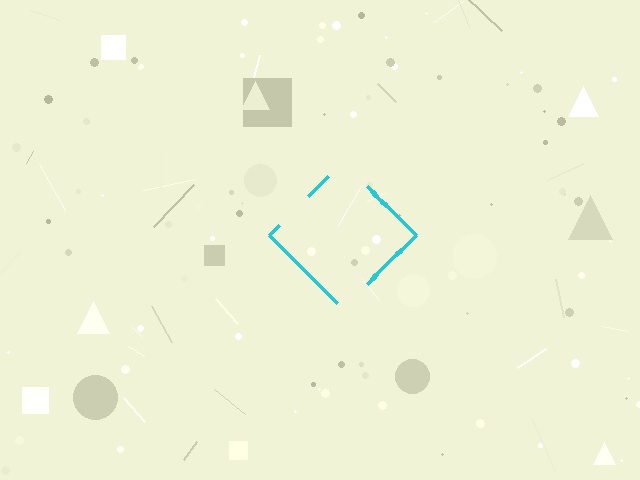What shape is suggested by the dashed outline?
The dashed outline suggests a diamond.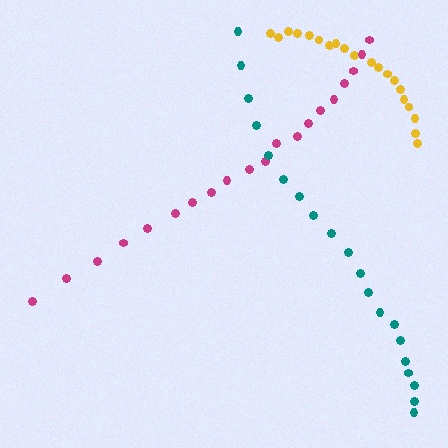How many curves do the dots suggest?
There are 3 distinct paths.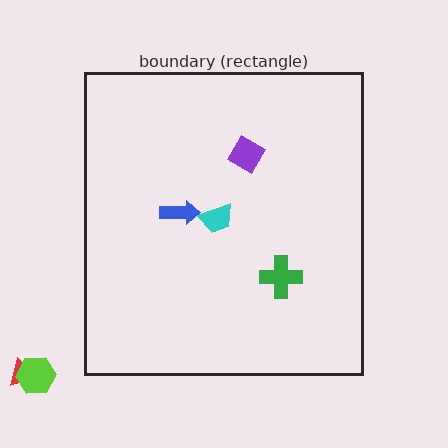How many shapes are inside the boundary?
4 inside, 2 outside.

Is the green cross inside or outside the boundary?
Inside.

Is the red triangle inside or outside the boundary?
Outside.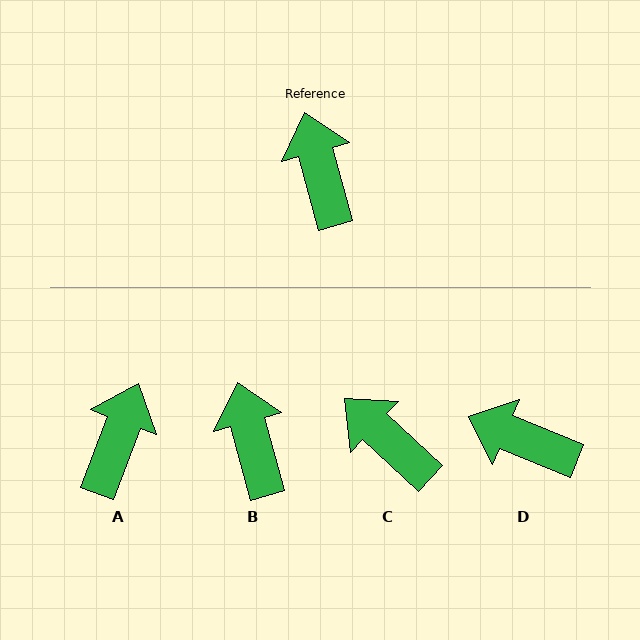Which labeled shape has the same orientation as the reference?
B.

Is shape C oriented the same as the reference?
No, it is off by about 32 degrees.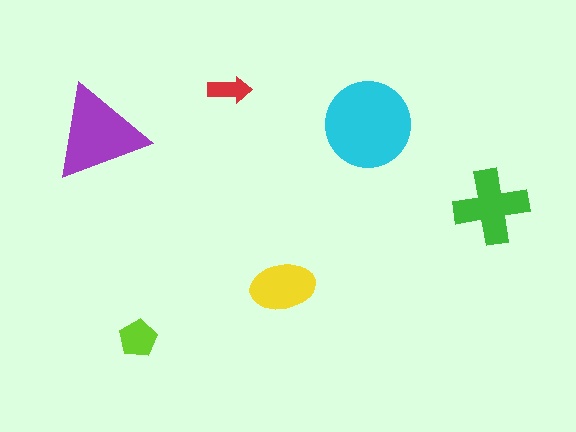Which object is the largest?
The cyan circle.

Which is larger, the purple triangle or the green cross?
The purple triangle.